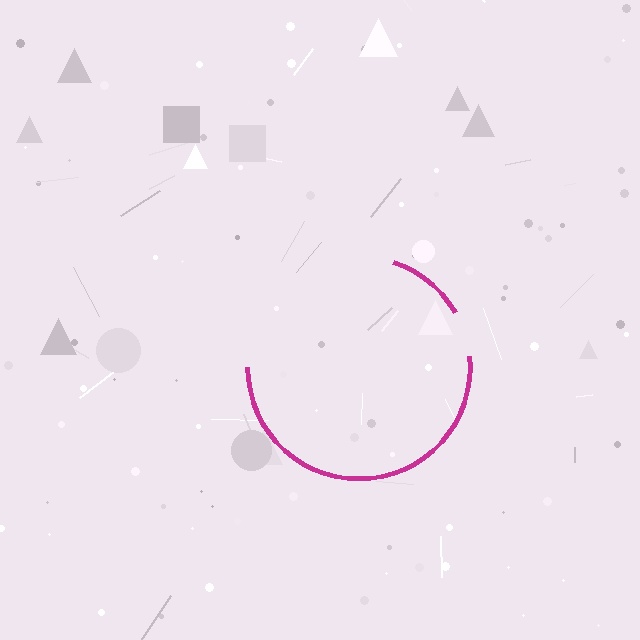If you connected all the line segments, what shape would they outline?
They would outline a circle.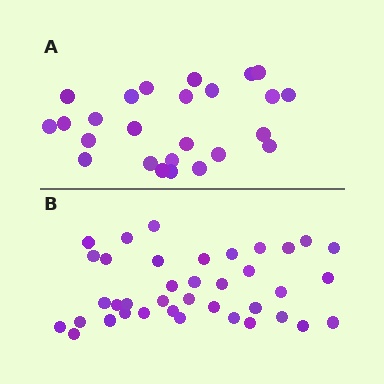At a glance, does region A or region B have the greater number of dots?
Region B (the bottom region) has more dots.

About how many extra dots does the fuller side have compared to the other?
Region B has approximately 15 more dots than region A.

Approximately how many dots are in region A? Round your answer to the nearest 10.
About 20 dots. (The exact count is 25, which rounds to 20.)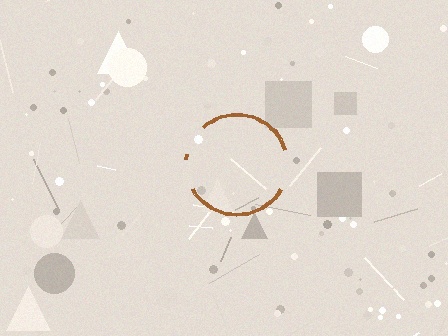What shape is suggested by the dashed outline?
The dashed outline suggests a circle.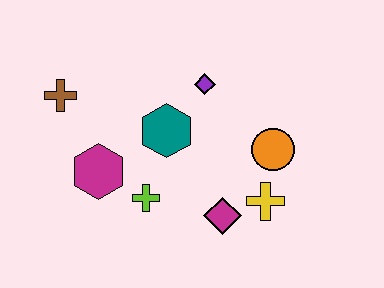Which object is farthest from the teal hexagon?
The yellow cross is farthest from the teal hexagon.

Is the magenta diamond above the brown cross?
No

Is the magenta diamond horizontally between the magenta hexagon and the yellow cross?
Yes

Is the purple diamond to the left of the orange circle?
Yes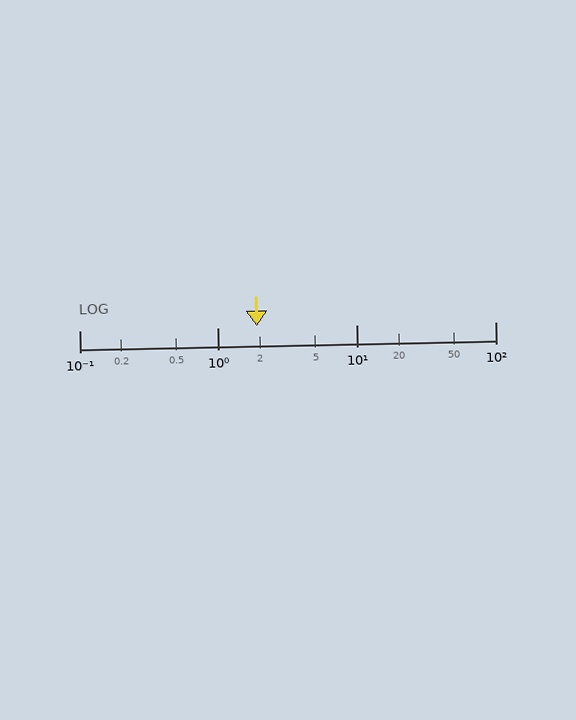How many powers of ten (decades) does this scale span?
The scale spans 3 decades, from 0.1 to 100.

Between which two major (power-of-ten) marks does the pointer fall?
The pointer is between 1 and 10.